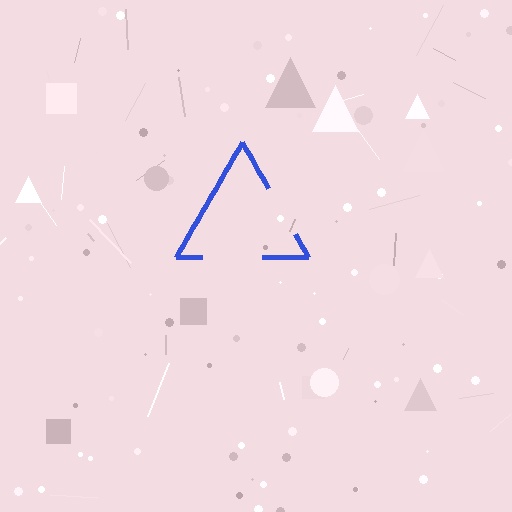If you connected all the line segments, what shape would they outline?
They would outline a triangle.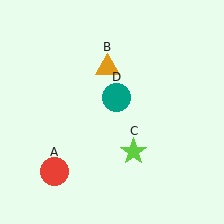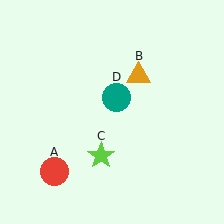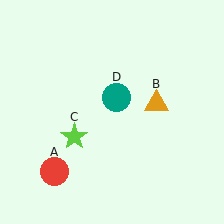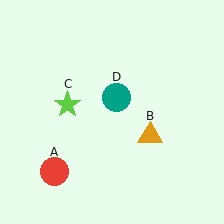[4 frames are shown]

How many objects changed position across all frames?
2 objects changed position: orange triangle (object B), lime star (object C).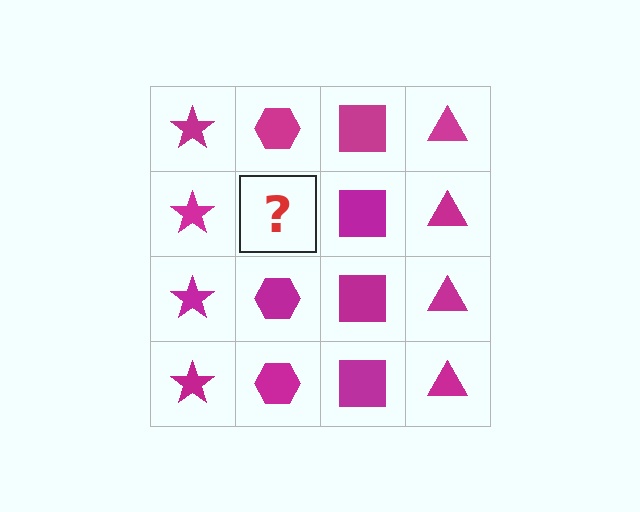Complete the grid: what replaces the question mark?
The question mark should be replaced with a magenta hexagon.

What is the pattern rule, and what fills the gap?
The rule is that each column has a consistent shape. The gap should be filled with a magenta hexagon.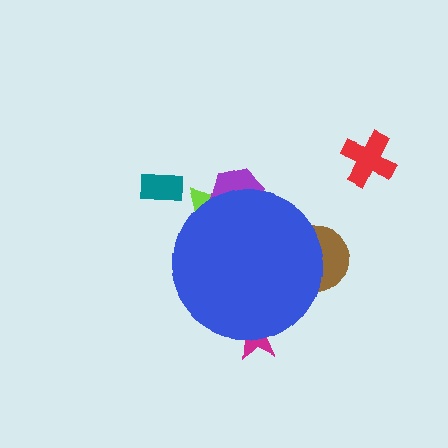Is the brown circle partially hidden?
Yes, the brown circle is partially hidden behind the blue circle.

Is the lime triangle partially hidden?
Yes, the lime triangle is partially hidden behind the blue circle.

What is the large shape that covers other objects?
A blue circle.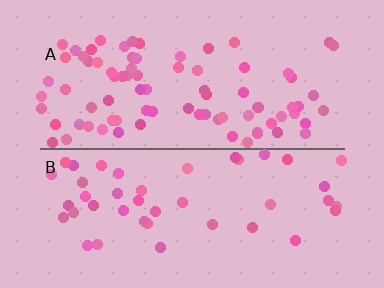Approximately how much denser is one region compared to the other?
Approximately 1.9× — region A over region B.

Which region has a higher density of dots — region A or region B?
A (the top).